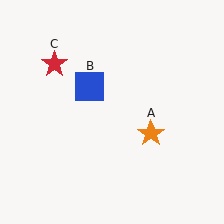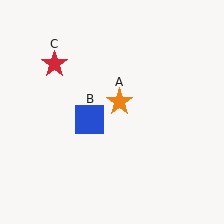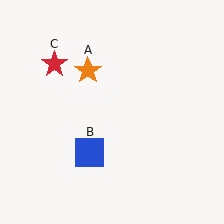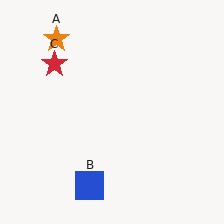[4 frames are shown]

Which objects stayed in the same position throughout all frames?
Red star (object C) remained stationary.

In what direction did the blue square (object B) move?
The blue square (object B) moved down.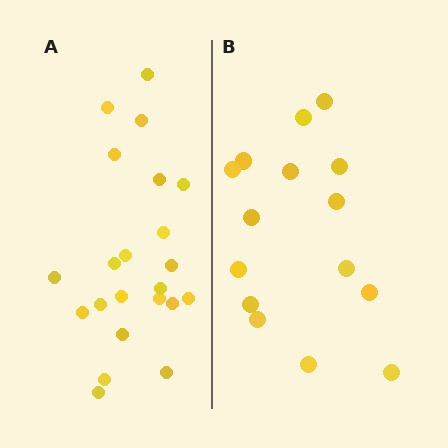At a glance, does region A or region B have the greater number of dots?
Region A (the left region) has more dots.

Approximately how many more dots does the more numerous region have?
Region A has roughly 8 or so more dots than region B.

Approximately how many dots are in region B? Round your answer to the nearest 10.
About 20 dots. (The exact count is 15, which rounds to 20.)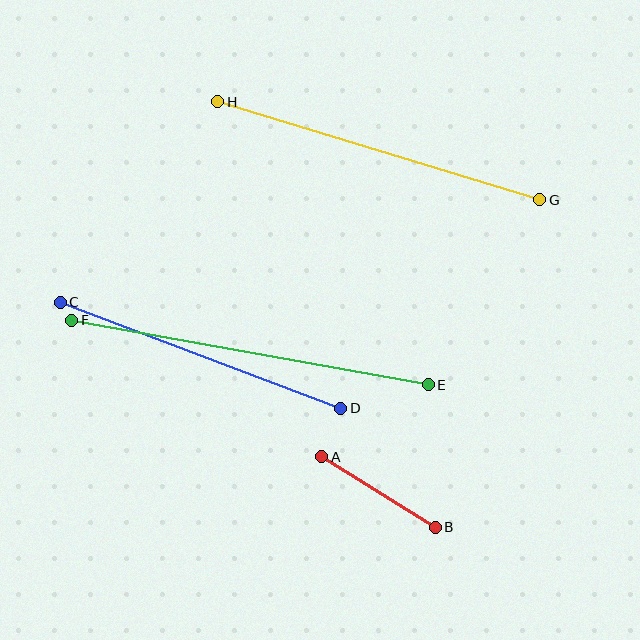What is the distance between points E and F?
The distance is approximately 362 pixels.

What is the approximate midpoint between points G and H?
The midpoint is at approximately (379, 151) pixels.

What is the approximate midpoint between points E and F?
The midpoint is at approximately (250, 353) pixels.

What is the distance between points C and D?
The distance is approximately 300 pixels.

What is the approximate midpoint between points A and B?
The midpoint is at approximately (378, 492) pixels.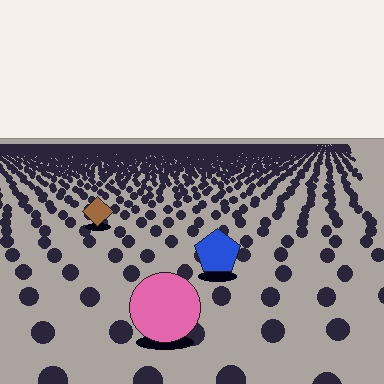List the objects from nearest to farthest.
From nearest to farthest: the pink circle, the blue pentagon, the brown diamond.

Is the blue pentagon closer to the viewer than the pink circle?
No. The pink circle is closer — you can tell from the texture gradient: the ground texture is coarser near it.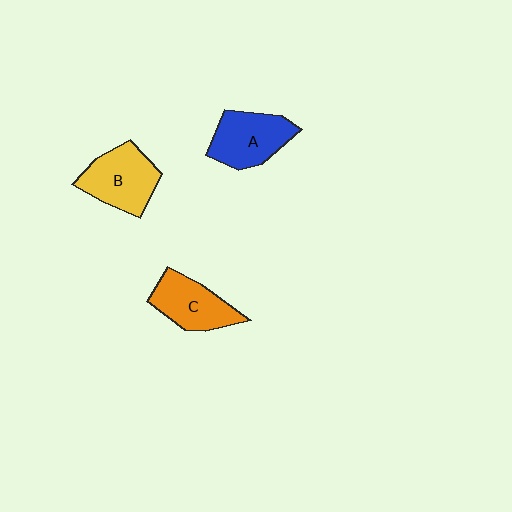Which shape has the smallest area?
Shape C (orange).